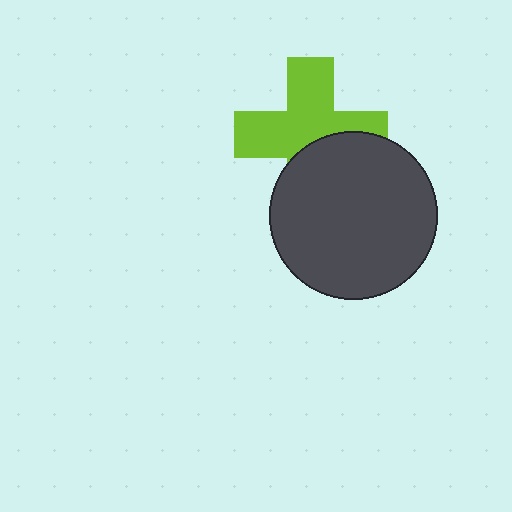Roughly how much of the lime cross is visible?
About half of it is visible (roughly 63%).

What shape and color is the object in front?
The object in front is a dark gray circle.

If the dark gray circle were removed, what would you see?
You would see the complete lime cross.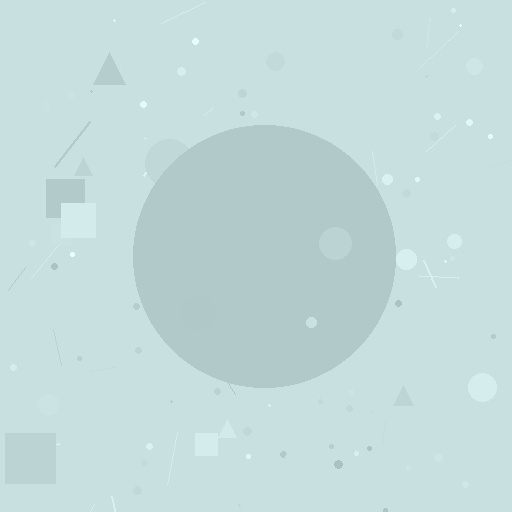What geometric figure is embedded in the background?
A circle is embedded in the background.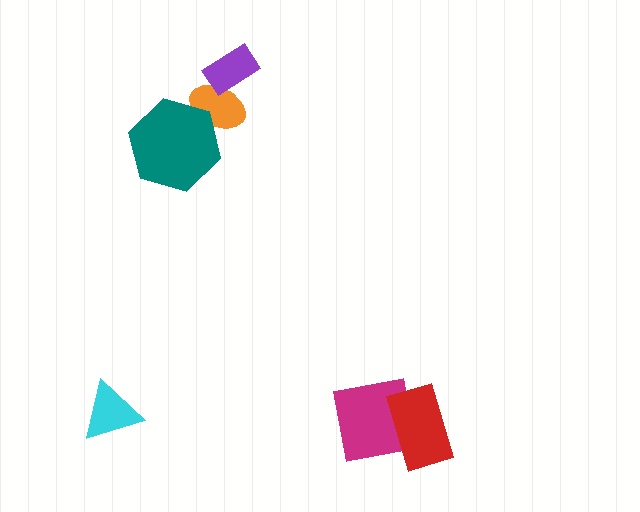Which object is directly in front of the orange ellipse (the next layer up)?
The purple rectangle is directly in front of the orange ellipse.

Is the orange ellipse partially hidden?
Yes, it is partially covered by another shape.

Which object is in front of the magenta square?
The red rectangle is in front of the magenta square.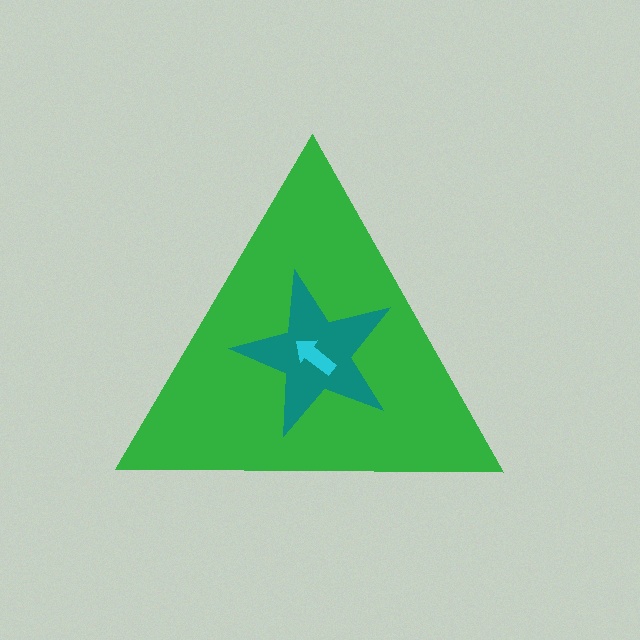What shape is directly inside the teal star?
The cyan arrow.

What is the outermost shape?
The green triangle.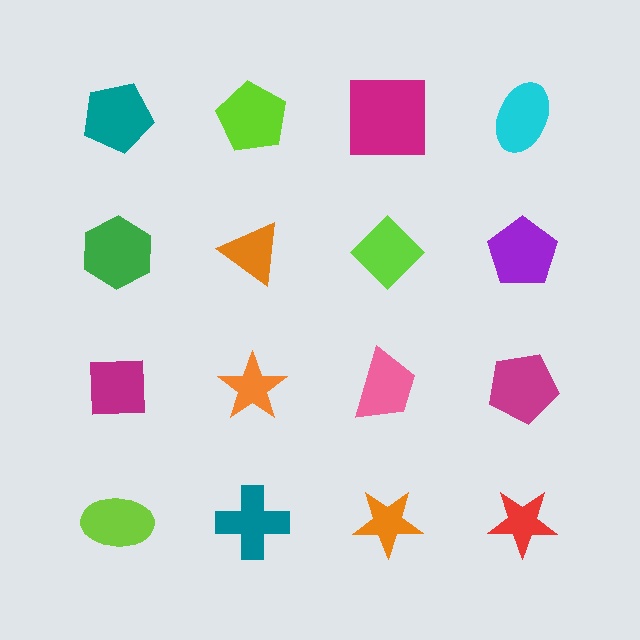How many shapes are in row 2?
4 shapes.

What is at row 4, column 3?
An orange star.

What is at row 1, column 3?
A magenta square.